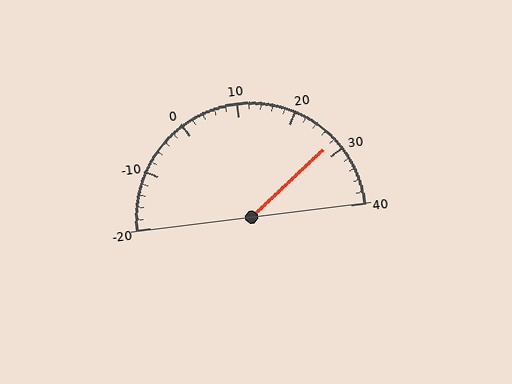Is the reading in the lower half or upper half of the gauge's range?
The reading is in the upper half of the range (-20 to 40).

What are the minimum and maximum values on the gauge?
The gauge ranges from -20 to 40.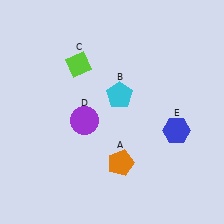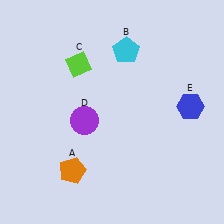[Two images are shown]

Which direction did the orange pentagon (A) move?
The orange pentagon (A) moved left.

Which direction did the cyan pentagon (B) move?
The cyan pentagon (B) moved up.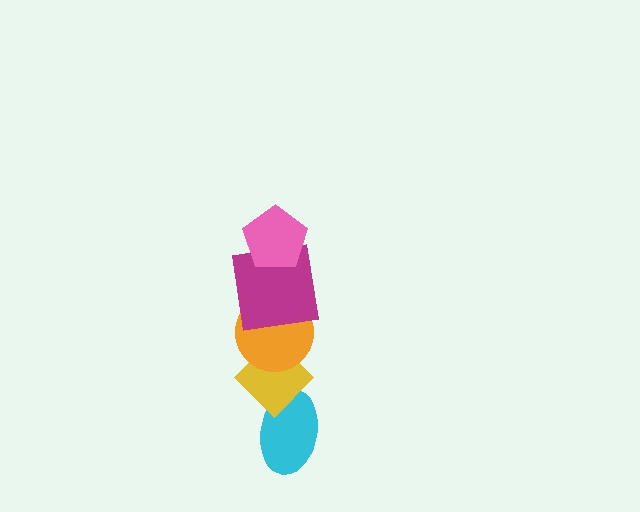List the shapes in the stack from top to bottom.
From top to bottom: the pink pentagon, the magenta square, the orange circle, the yellow diamond, the cyan ellipse.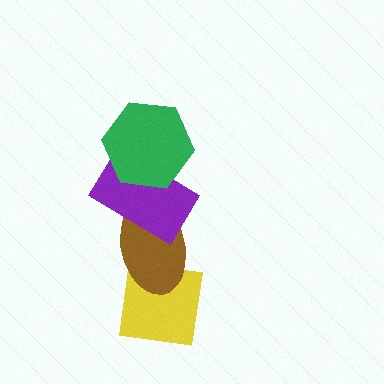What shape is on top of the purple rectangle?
The green hexagon is on top of the purple rectangle.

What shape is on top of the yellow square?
The brown ellipse is on top of the yellow square.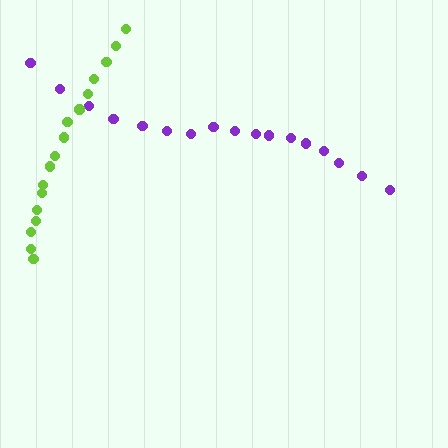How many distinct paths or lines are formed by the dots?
There are 2 distinct paths.